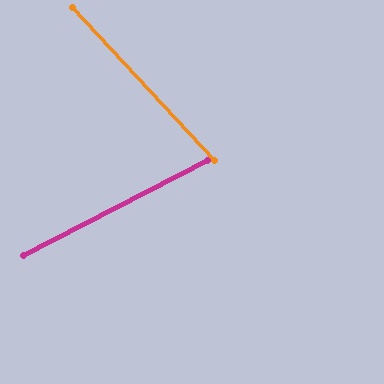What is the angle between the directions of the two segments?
Approximately 74 degrees.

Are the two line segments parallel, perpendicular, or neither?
Neither parallel nor perpendicular — they differ by about 74°.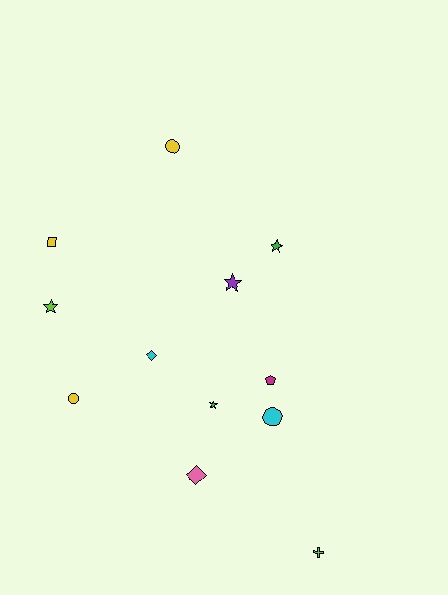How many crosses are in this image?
There is 1 cross.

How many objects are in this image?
There are 12 objects.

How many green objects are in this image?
There are 2 green objects.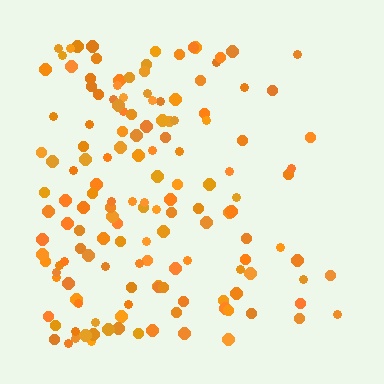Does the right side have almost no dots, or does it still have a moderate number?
Still a moderate number, just noticeably fewer than the left.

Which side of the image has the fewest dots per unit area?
The right.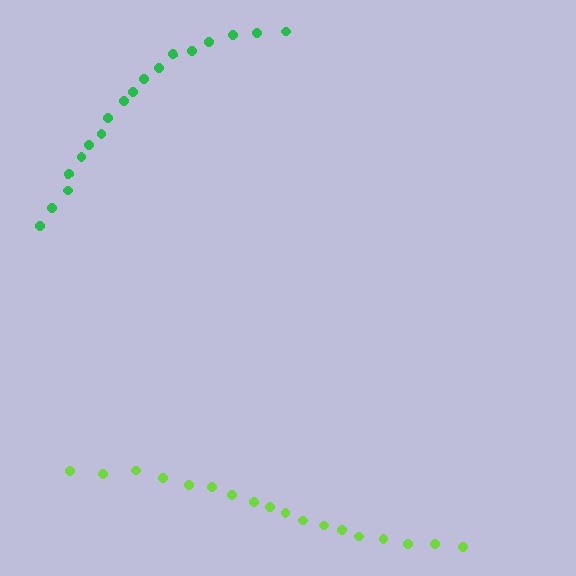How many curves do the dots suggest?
There are 2 distinct paths.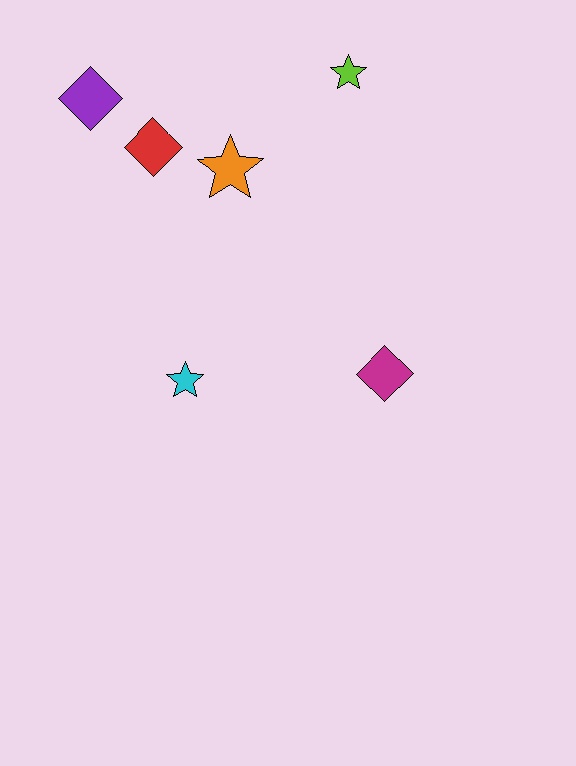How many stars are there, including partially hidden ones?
There are 3 stars.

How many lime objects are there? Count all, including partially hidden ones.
There is 1 lime object.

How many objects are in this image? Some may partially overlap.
There are 6 objects.